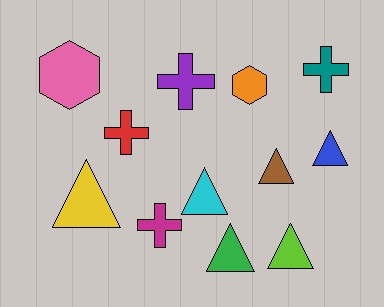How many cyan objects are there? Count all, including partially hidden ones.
There is 1 cyan object.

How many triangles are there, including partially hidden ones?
There are 6 triangles.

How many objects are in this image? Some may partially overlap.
There are 12 objects.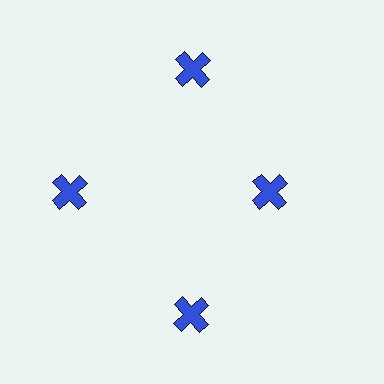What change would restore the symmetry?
The symmetry would be restored by moving it outward, back onto the ring so that all 4 crosses sit at equal angles and equal distance from the center.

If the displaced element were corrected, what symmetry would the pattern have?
It would have 4-fold rotational symmetry — the pattern would map onto itself every 90 degrees.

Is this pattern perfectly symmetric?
No. The 4 blue crosses are arranged in a ring, but one element near the 3 o'clock position is pulled inward toward the center, breaking the 4-fold rotational symmetry.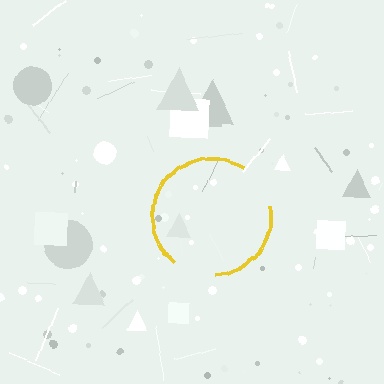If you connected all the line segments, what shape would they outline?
They would outline a circle.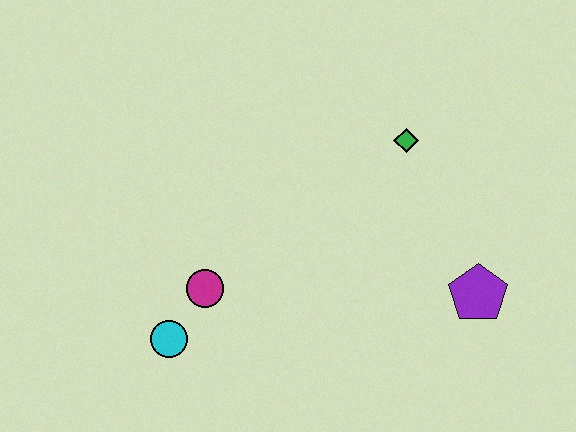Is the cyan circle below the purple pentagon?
Yes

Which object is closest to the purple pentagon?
The green diamond is closest to the purple pentagon.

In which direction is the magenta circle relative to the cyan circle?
The magenta circle is above the cyan circle.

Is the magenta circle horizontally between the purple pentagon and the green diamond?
No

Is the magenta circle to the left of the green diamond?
Yes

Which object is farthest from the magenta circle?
The purple pentagon is farthest from the magenta circle.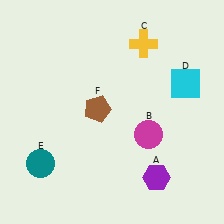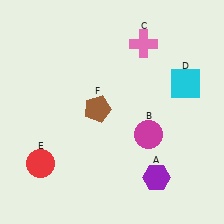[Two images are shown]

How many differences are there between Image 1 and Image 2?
There are 2 differences between the two images.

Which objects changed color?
C changed from yellow to pink. E changed from teal to red.